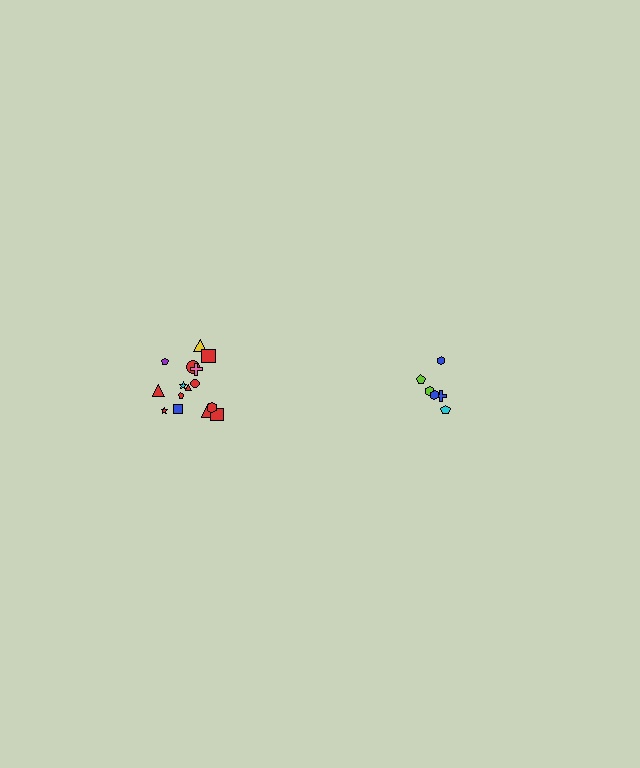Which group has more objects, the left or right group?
The left group.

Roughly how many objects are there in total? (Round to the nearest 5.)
Roughly 20 objects in total.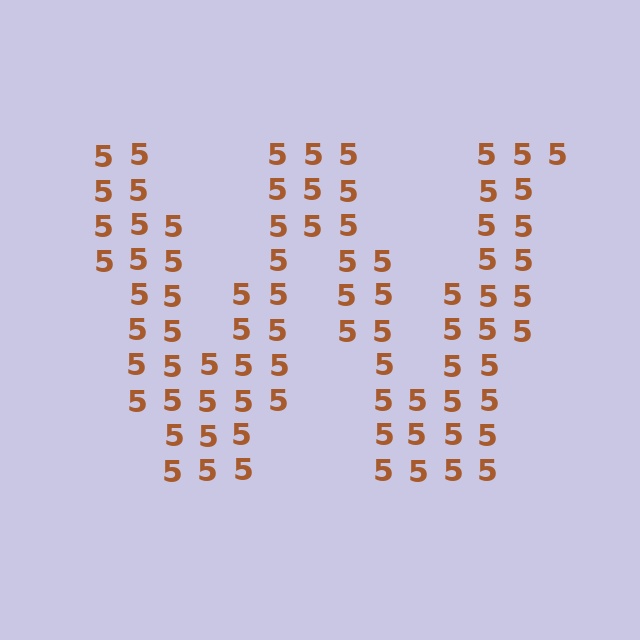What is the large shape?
The large shape is the letter W.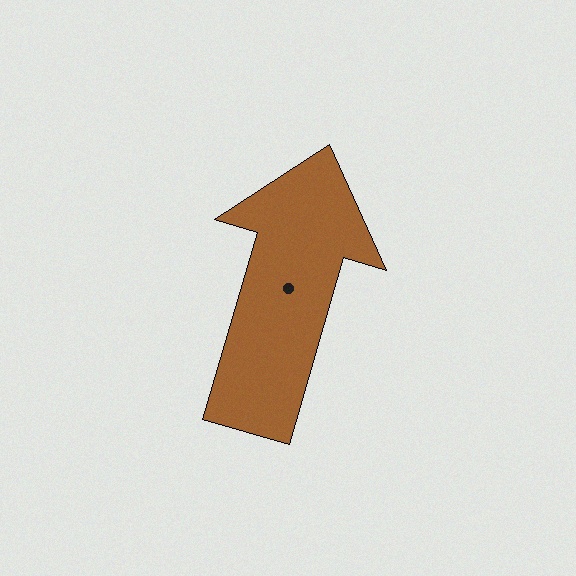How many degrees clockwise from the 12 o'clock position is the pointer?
Approximately 16 degrees.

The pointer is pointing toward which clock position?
Roughly 1 o'clock.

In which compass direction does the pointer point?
North.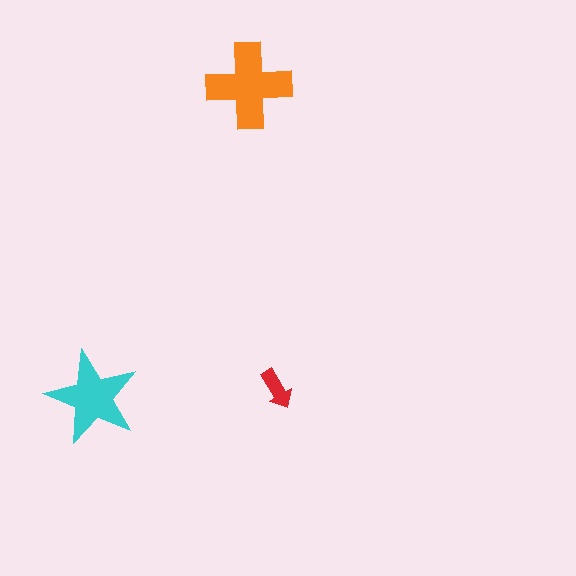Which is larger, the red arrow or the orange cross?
The orange cross.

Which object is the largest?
The orange cross.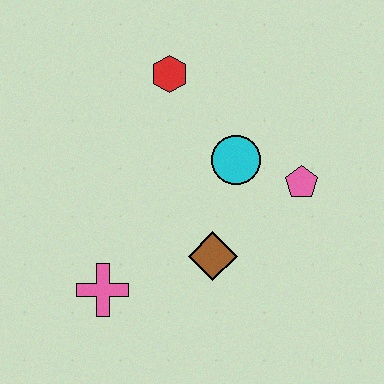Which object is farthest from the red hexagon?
The pink cross is farthest from the red hexagon.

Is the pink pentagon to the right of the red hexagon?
Yes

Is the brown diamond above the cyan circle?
No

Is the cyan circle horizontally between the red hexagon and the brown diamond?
No